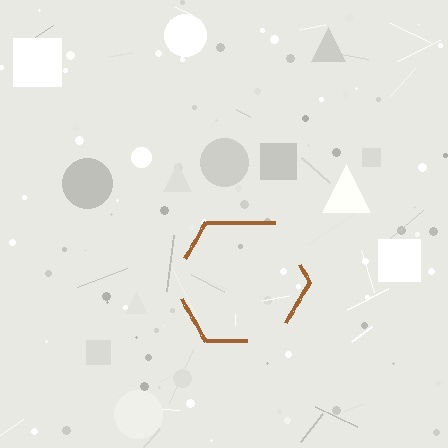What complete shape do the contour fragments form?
The contour fragments form a hexagon.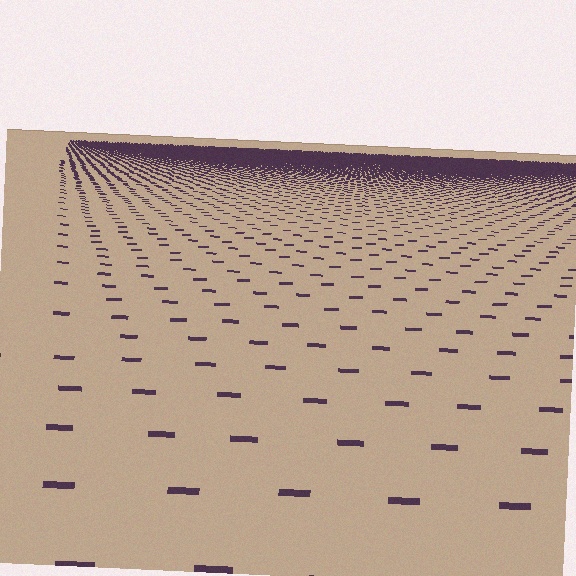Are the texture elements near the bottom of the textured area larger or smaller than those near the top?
Larger. Near the bottom, elements are closer to the viewer and appear at a bigger on-screen size.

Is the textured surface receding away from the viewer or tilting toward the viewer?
The surface is receding away from the viewer. Texture elements get smaller and denser toward the top.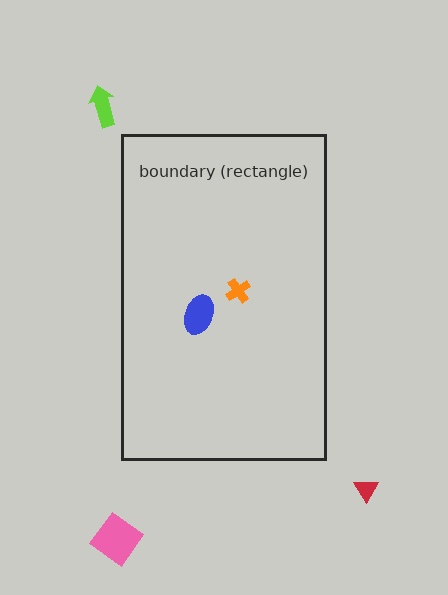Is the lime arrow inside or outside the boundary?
Outside.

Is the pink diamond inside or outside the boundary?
Outside.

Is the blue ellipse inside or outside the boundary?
Inside.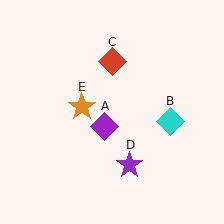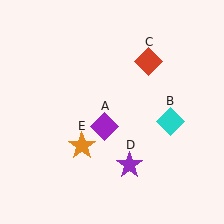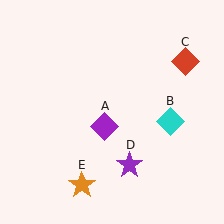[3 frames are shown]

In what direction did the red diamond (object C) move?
The red diamond (object C) moved right.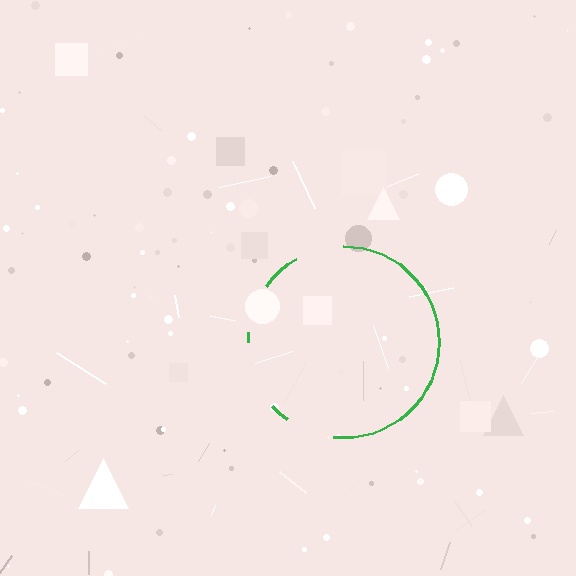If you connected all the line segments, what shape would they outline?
They would outline a circle.